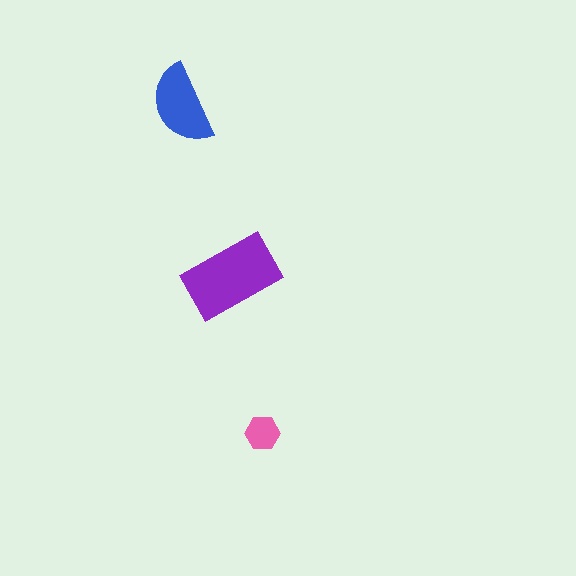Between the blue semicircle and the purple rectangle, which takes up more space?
The purple rectangle.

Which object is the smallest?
The pink hexagon.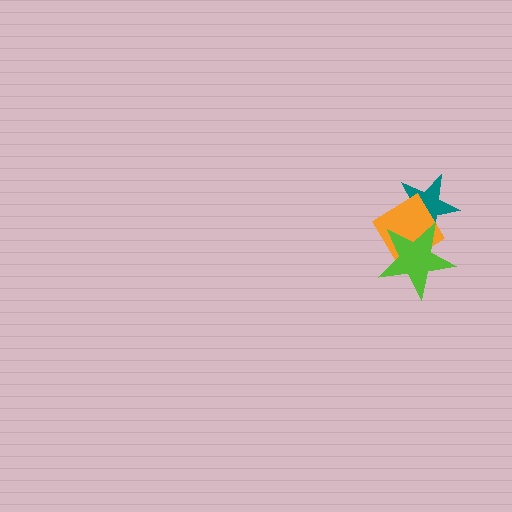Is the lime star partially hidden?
No, no other shape covers it.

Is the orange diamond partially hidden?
Yes, it is partially covered by another shape.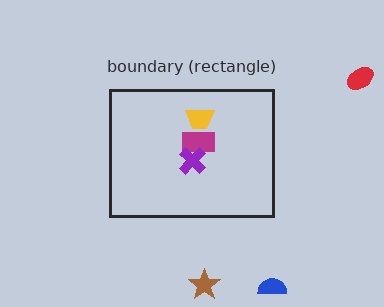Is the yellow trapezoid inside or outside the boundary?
Inside.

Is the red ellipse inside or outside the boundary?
Outside.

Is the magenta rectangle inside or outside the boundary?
Inside.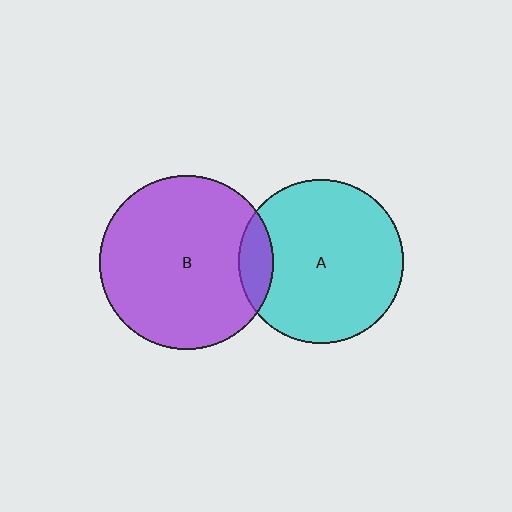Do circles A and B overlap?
Yes.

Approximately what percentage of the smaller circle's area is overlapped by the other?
Approximately 10%.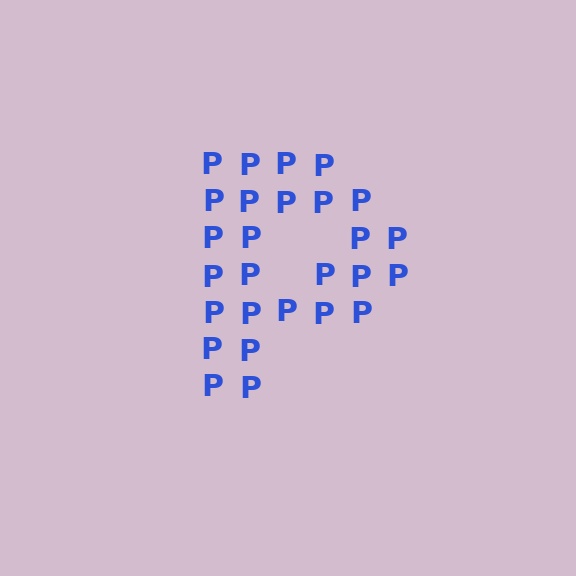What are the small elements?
The small elements are letter P's.